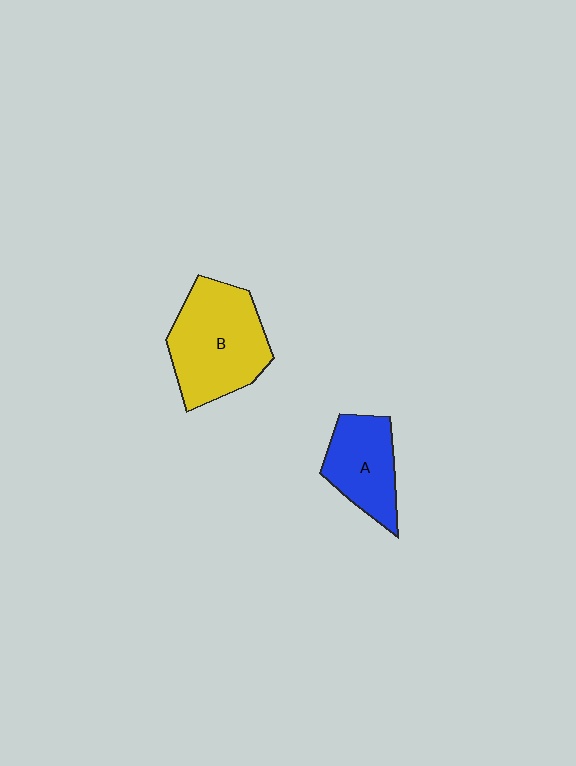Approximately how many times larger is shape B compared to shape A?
Approximately 1.5 times.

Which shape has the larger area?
Shape B (yellow).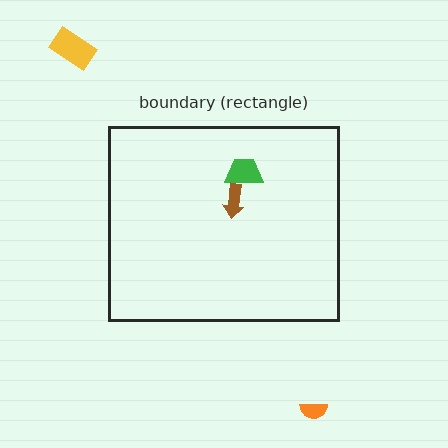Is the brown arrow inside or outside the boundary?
Inside.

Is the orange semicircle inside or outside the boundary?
Outside.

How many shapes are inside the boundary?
2 inside, 2 outside.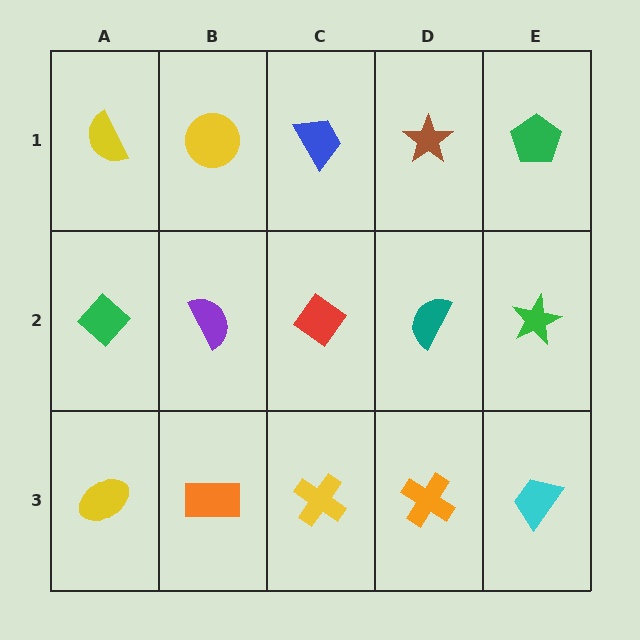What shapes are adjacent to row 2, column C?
A blue trapezoid (row 1, column C), a yellow cross (row 3, column C), a purple semicircle (row 2, column B), a teal semicircle (row 2, column D).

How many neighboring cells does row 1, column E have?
2.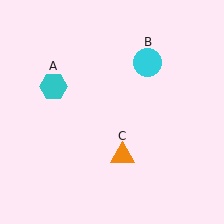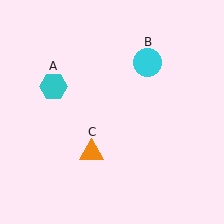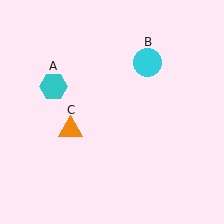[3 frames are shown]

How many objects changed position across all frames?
1 object changed position: orange triangle (object C).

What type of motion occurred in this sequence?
The orange triangle (object C) rotated clockwise around the center of the scene.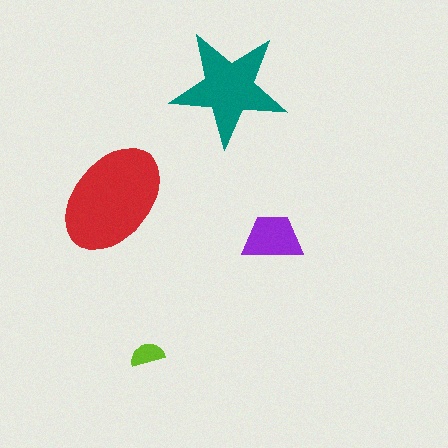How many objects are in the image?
There are 4 objects in the image.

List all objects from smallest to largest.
The lime semicircle, the purple trapezoid, the teal star, the red ellipse.